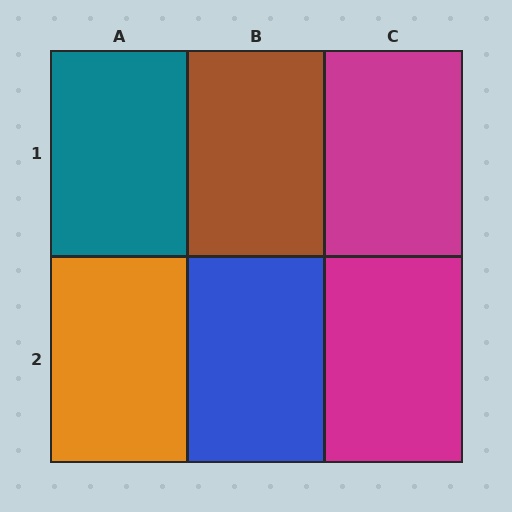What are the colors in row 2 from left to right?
Orange, blue, magenta.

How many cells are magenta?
2 cells are magenta.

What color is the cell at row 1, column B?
Brown.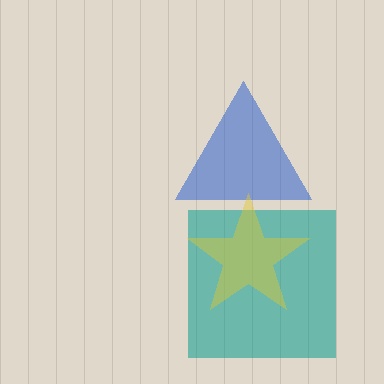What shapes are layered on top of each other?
The layered shapes are: a teal square, a blue triangle, a yellow star.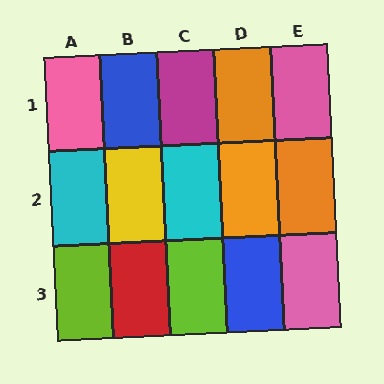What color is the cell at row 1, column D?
Orange.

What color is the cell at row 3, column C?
Lime.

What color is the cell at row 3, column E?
Pink.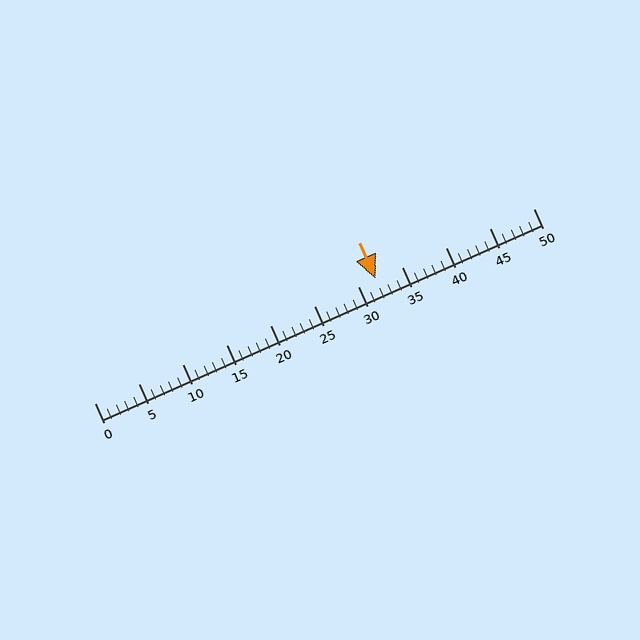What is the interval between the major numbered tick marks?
The major tick marks are spaced 5 units apart.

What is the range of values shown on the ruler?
The ruler shows values from 0 to 50.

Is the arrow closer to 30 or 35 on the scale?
The arrow is closer to 30.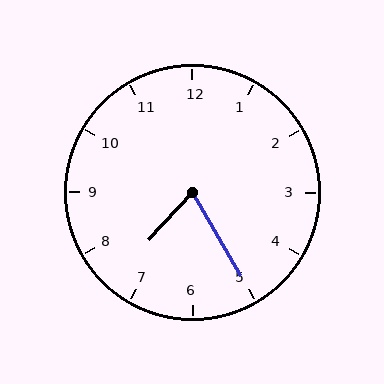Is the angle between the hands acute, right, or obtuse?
It is acute.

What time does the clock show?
7:25.